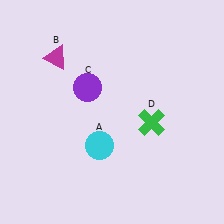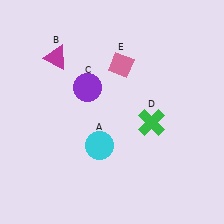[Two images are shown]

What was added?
A pink diamond (E) was added in Image 2.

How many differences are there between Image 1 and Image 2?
There is 1 difference between the two images.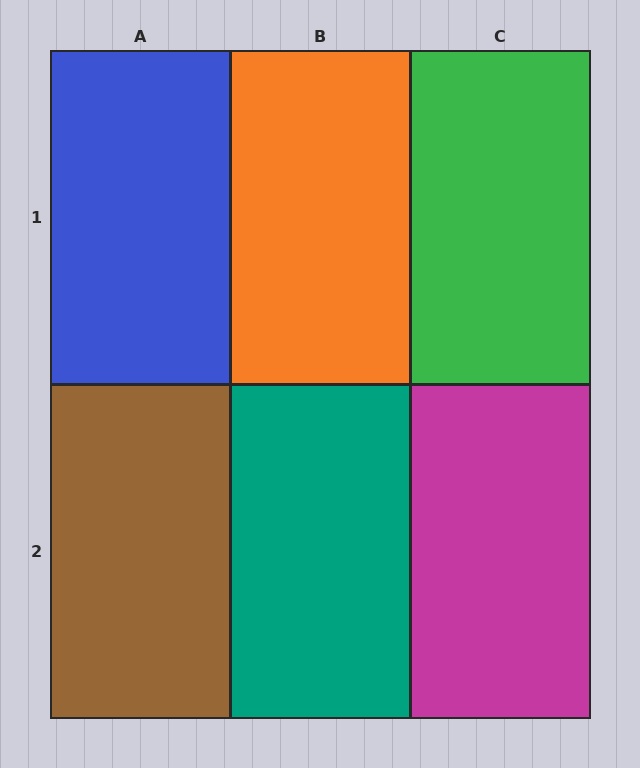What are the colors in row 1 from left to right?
Blue, orange, green.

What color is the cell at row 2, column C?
Magenta.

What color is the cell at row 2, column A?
Brown.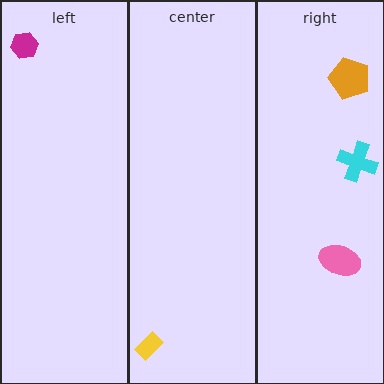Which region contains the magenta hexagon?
The left region.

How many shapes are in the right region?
3.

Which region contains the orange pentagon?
The right region.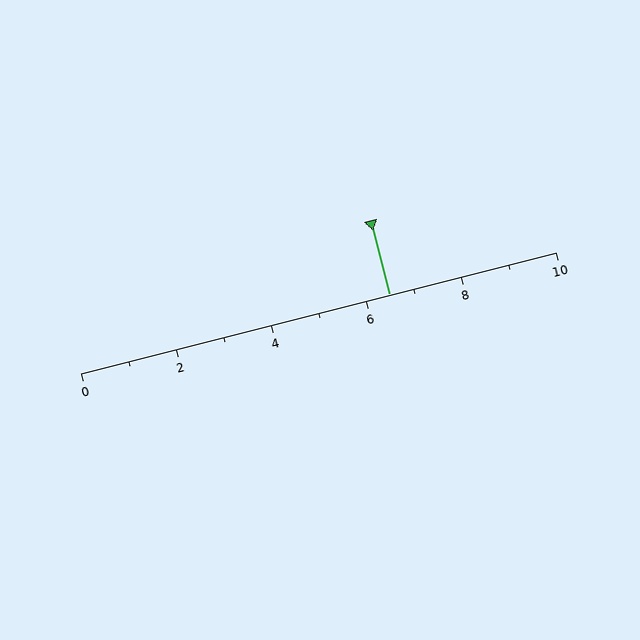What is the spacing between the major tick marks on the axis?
The major ticks are spaced 2 apart.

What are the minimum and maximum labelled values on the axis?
The axis runs from 0 to 10.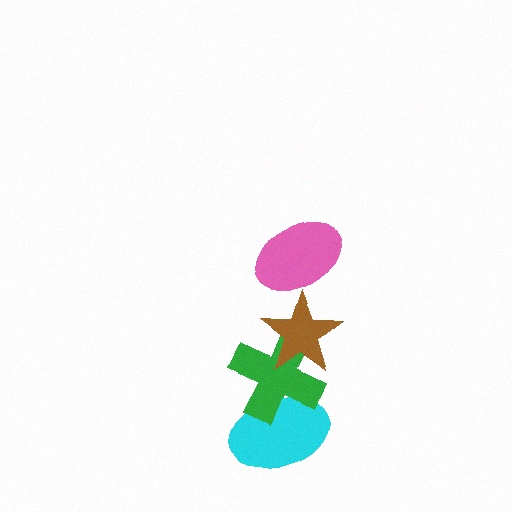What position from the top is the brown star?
The brown star is 2nd from the top.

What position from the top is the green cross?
The green cross is 3rd from the top.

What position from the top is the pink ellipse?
The pink ellipse is 1st from the top.